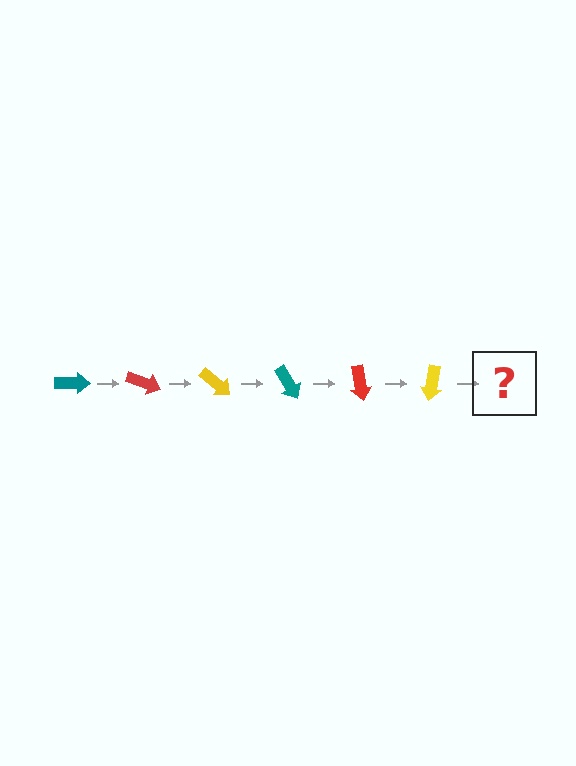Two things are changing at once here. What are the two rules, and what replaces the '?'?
The two rules are that it rotates 20 degrees each step and the color cycles through teal, red, and yellow. The '?' should be a teal arrow, rotated 120 degrees from the start.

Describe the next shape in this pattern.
It should be a teal arrow, rotated 120 degrees from the start.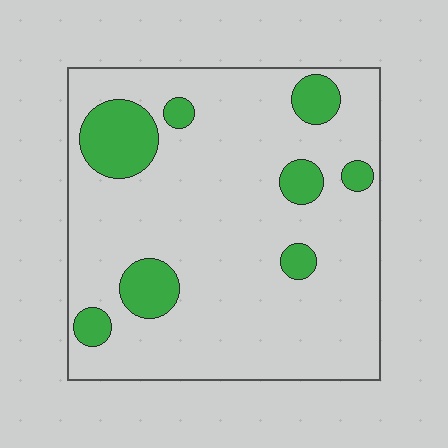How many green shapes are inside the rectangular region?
8.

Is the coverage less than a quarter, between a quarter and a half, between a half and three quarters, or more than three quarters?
Less than a quarter.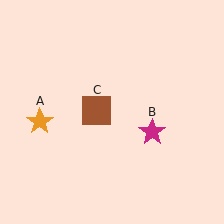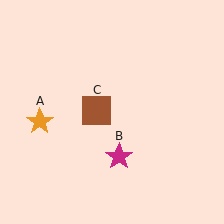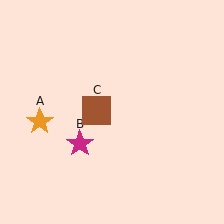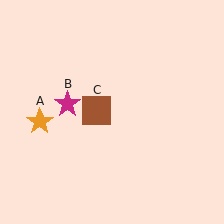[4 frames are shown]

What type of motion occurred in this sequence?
The magenta star (object B) rotated clockwise around the center of the scene.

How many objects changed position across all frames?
1 object changed position: magenta star (object B).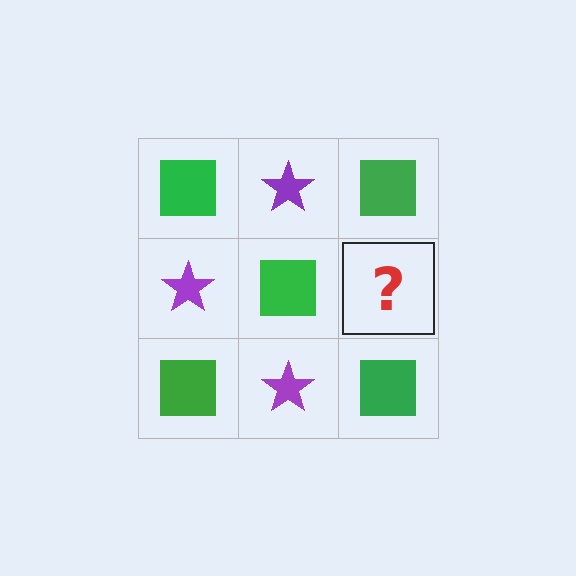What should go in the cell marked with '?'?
The missing cell should contain a purple star.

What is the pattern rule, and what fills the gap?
The rule is that it alternates green square and purple star in a checkerboard pattern. The gap should be filled with a purple star.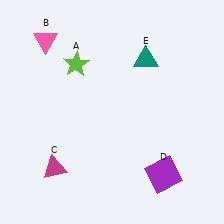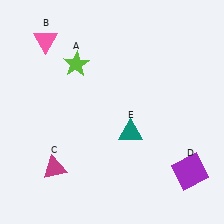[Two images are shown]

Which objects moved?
The objects that moved are: the purple square (D), the teal triangle (E).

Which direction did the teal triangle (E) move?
The teal triangle (E) moved down.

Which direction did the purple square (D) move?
The purple square (D) moved right.